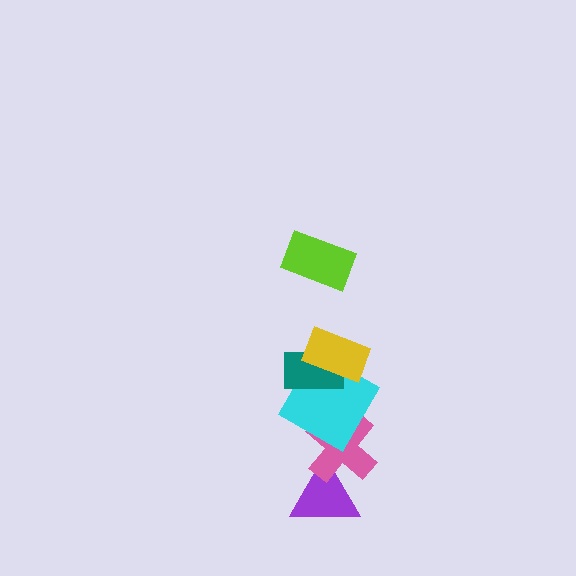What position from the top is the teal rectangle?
The teal rectangle is 3rd from the top.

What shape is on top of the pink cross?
The cyan square is on top of the pink cross.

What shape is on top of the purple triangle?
The pink cross is on top of the purple triangle.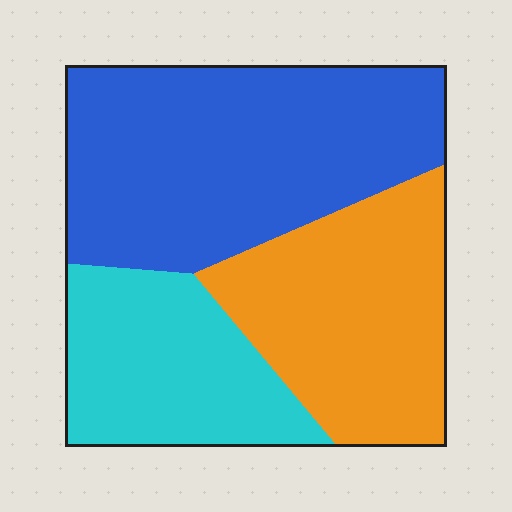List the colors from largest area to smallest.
From largest to smallest: blue, orange, cyan.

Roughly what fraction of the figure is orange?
Orange takes up about one third (1/3) of the figure.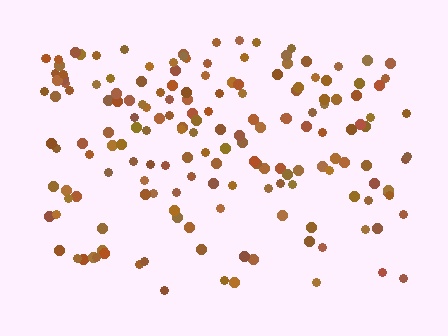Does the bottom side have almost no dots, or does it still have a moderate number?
Still a moderate number, just noticeably fewer than the top.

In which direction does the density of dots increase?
From bottom to top, with the top side densest.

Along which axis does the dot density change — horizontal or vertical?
Vertical.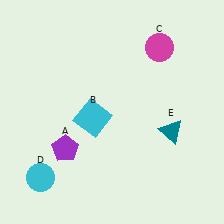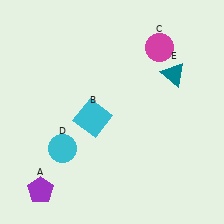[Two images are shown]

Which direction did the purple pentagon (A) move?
The purple pentagon (A) moved down.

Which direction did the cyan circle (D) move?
The cyan circle (D) moved up.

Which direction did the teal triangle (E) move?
The teal triangle (E) moved up.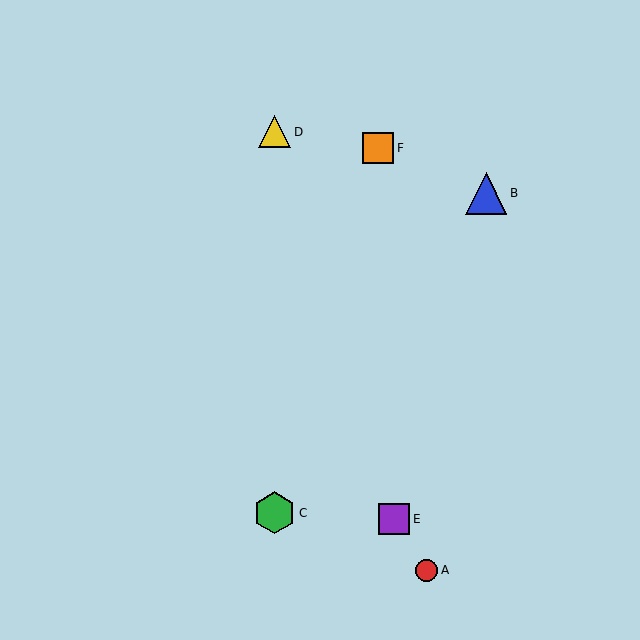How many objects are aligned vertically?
2 objects (C, D) are aligned vertically.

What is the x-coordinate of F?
Object F is at x≈378.